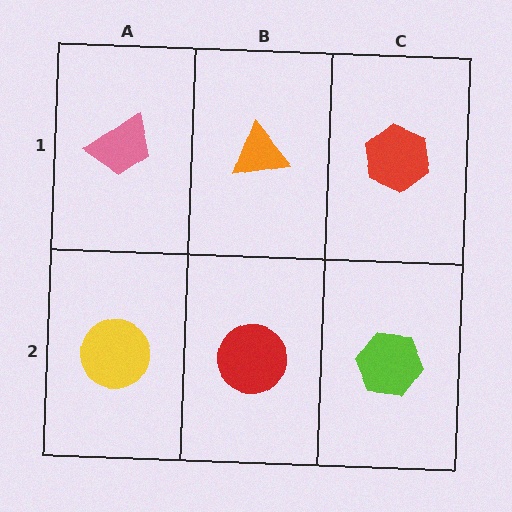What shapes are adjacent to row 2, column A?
A pink trapezoid (row 1, column A), a red circle (row 2, column B).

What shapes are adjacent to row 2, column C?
A red hexagon (row 1, column C), a red circle (row 2, column B).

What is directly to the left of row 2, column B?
A yellow circle.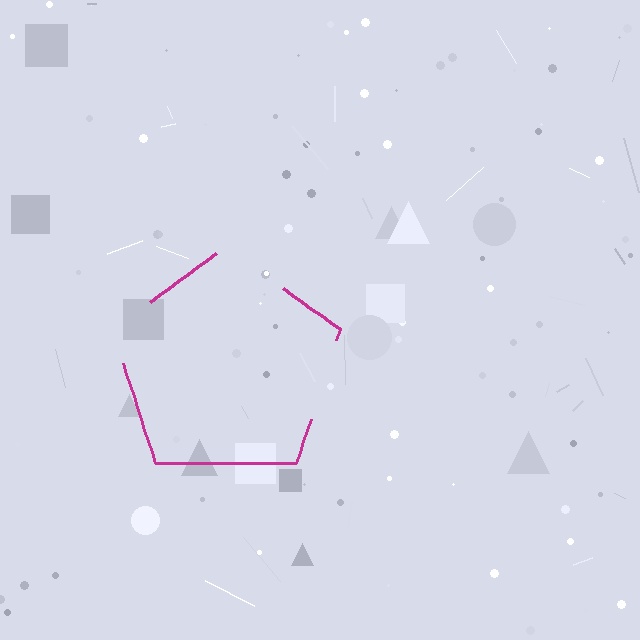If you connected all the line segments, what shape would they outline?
They would outline a pentagon.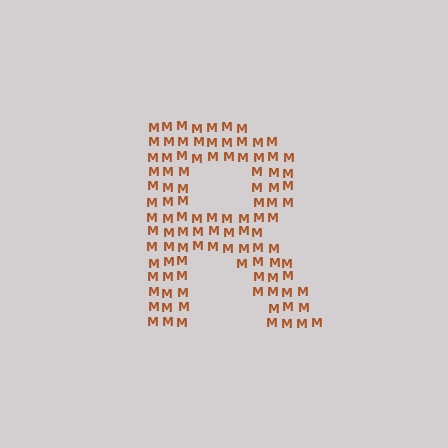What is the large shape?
The large shape is the letter R.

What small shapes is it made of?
It is made of small letter M's.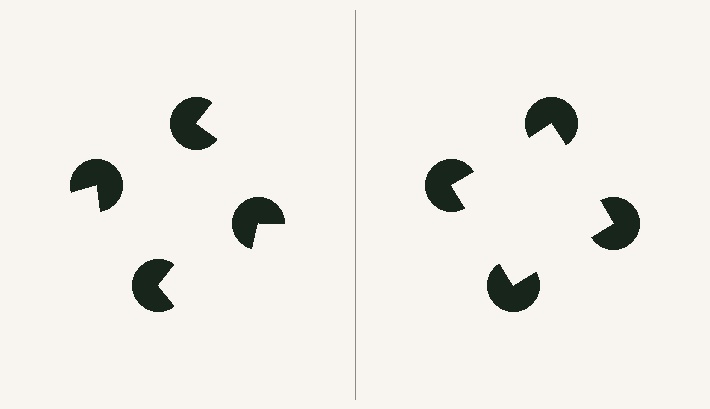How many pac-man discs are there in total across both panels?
8 — 4 on each side.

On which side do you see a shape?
An illusory square appears on the right side. On the left side the wedge cuts are rotated, so no coherent shape forms.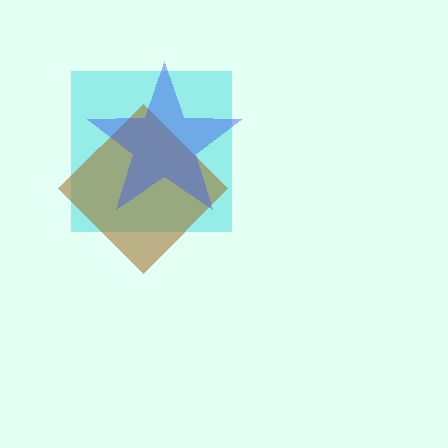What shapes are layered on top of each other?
The layered shapes are: a cyan square, a brown diamond, a blue star.